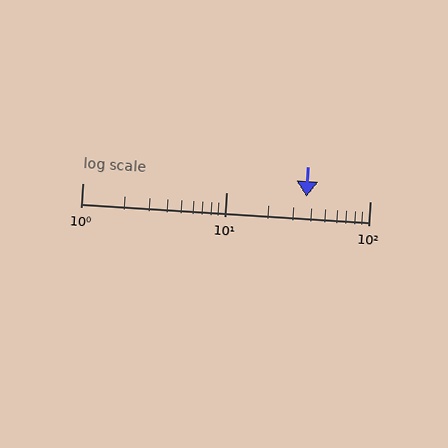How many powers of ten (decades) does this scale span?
The scale spans 2 decades, from 1 to 100.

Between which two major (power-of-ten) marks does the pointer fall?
The pointer is between 10 and 100.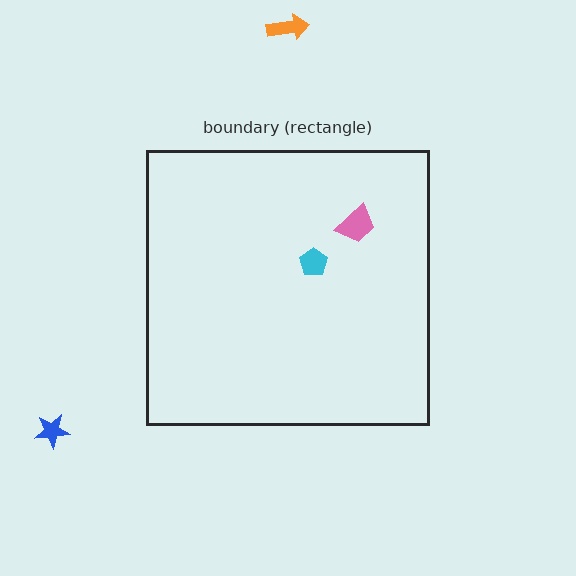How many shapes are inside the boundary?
2 inside, 2 outside.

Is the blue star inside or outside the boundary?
Outside.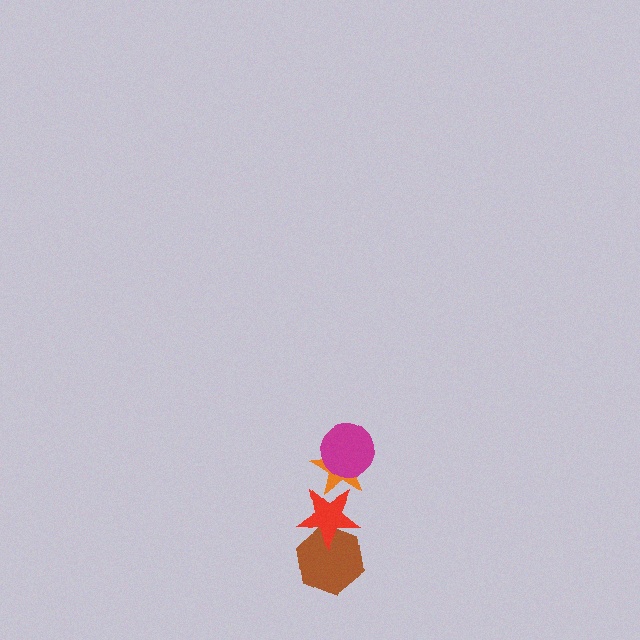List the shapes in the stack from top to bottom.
From top to bottom: the magenta circle, the orange star, the red star, the brown hexagon.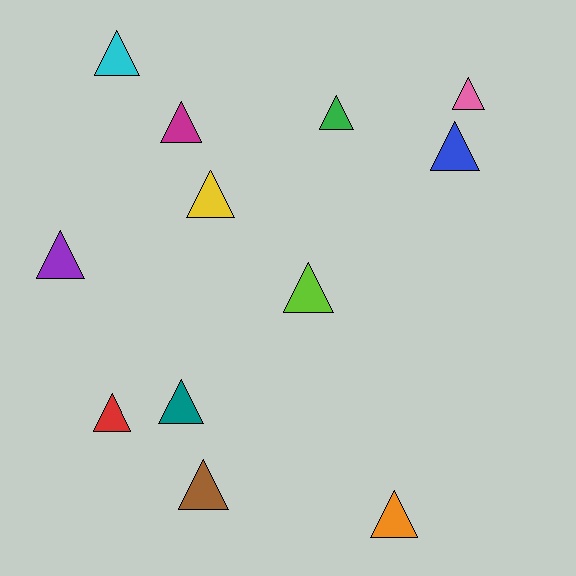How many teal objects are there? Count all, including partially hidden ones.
There is 1 teal object.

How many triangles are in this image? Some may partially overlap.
There are 12 triangles.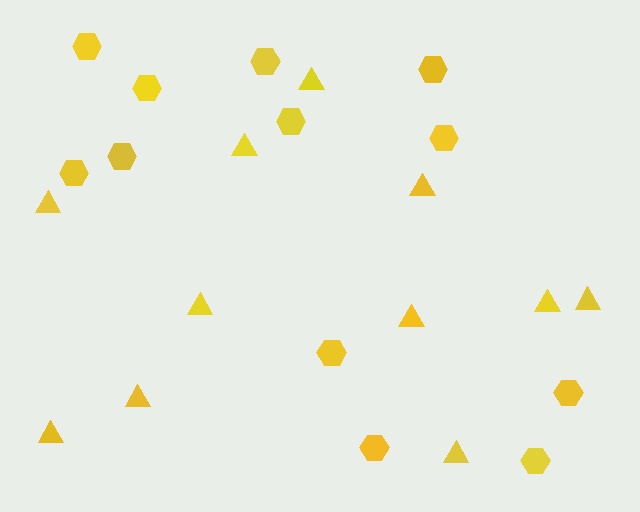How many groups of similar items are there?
There are 2 groups: one group of hexagons (12) and one group of triangles (11).